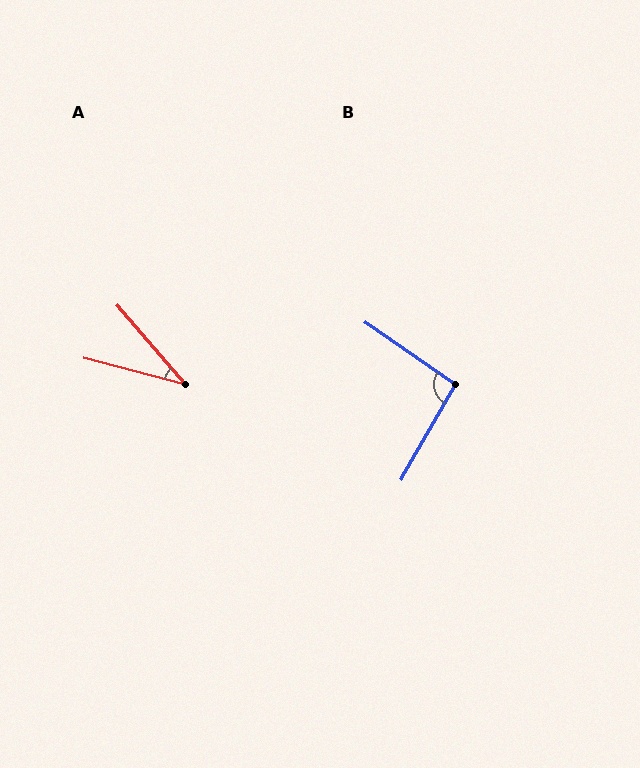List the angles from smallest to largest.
A (35°), B (95°).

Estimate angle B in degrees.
Approximately 95 degrees.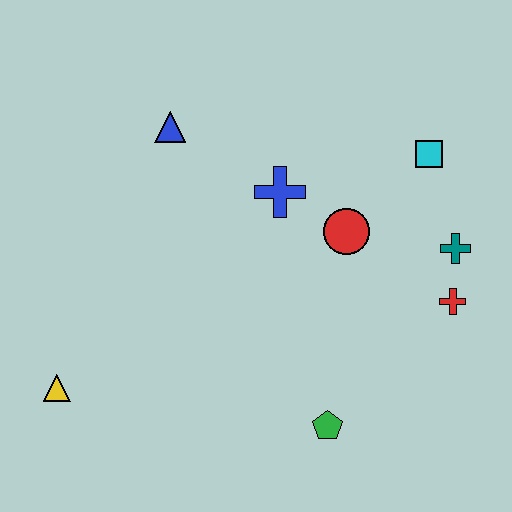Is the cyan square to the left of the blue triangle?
No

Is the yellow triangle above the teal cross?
No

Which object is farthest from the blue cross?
The yellow triangle is farthest from the blue cross.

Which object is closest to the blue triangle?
The blue cross is closest to the blue triangle.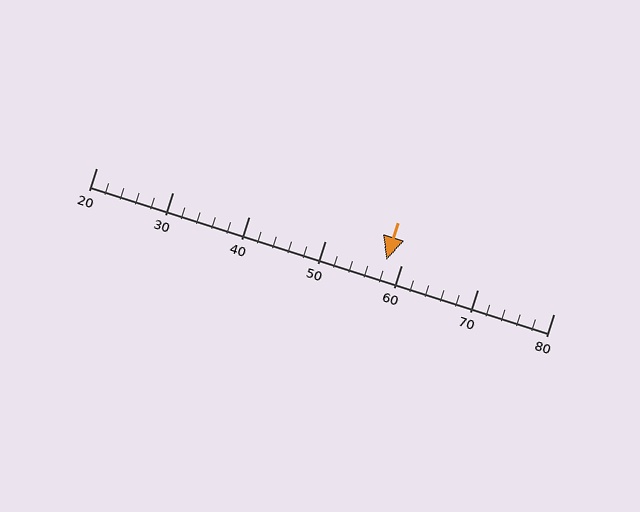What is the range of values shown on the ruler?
The ruler shows values from 20 to 80.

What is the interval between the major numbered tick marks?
The major tick marks are spaced 10 units apart.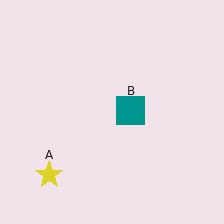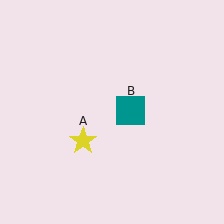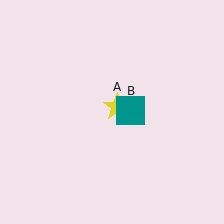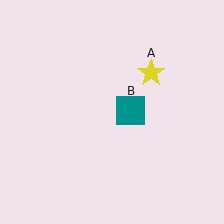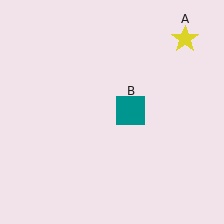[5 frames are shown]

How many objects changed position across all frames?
1 object changed position: yellow star (object A).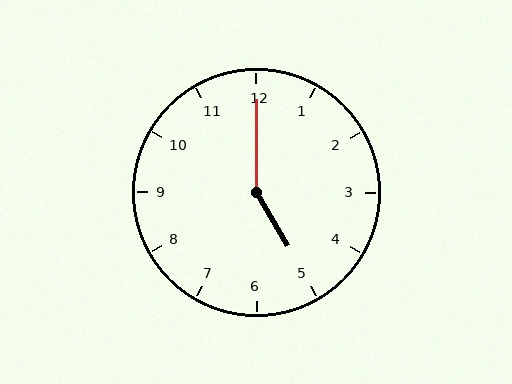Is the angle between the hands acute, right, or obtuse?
It is obtuse.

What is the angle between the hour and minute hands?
Approximately 150 degrees.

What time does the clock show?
5:00.